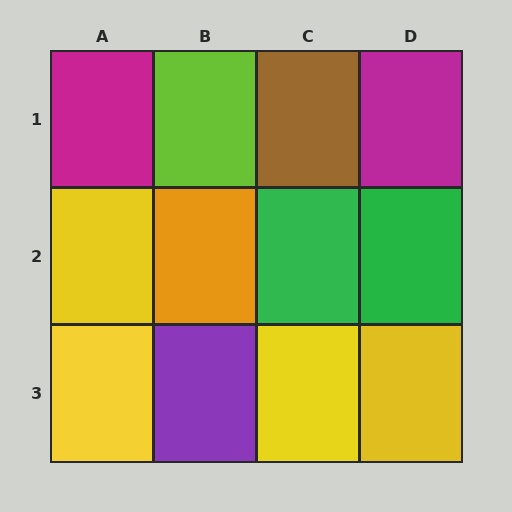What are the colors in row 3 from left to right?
Yellow, purple, yellow, yellow.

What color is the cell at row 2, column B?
Orange.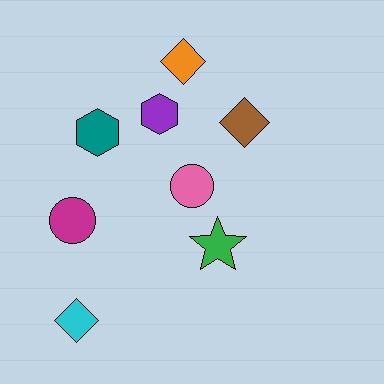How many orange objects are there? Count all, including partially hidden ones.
There is 1 orange object.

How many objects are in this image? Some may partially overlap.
There are 8 objects.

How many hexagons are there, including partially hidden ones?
There are 2 hexagons.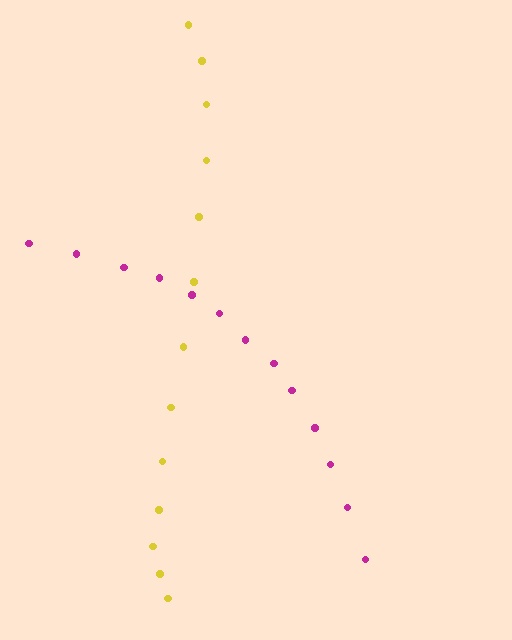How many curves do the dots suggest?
There are 2 distinct paths.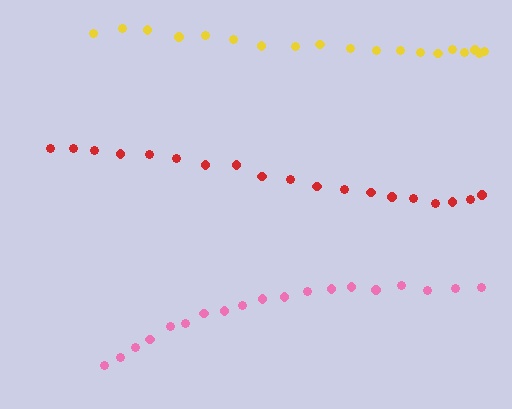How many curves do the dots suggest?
There are 3 distinct paths.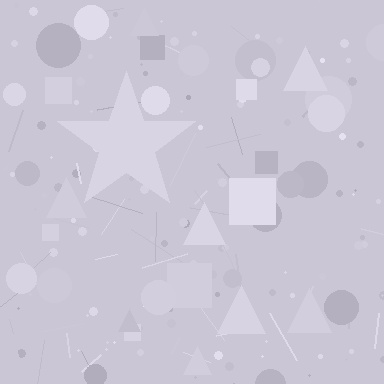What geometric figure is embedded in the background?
A star is embedded in the background.